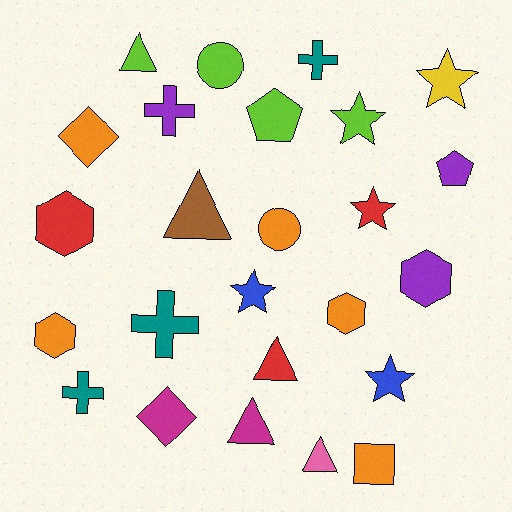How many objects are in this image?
There are 25 objects.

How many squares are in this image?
There is 1 square.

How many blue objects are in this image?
There are 2 blue objects.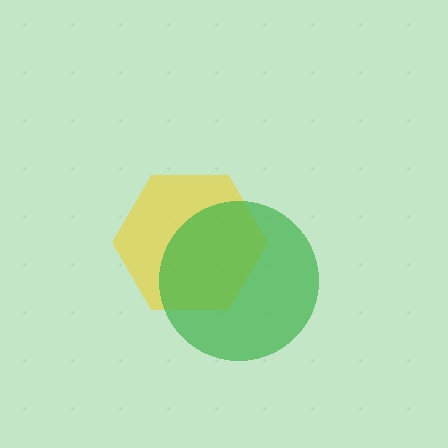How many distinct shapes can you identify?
There are 2 distinct shapes: a yellow hexagon, a green circle.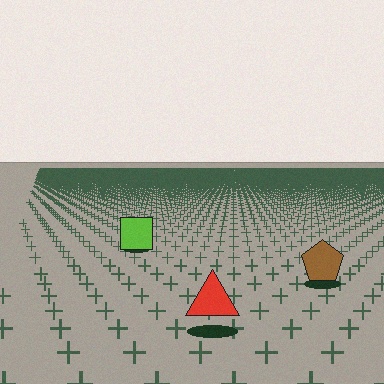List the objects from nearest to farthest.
From nearest to farthest: the red triangle, the brown pentagon, the lime square.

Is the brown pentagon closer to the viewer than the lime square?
Yes. The brown pentagon is closer — you can tell from the texture gradient: the ground texture is coarser near it.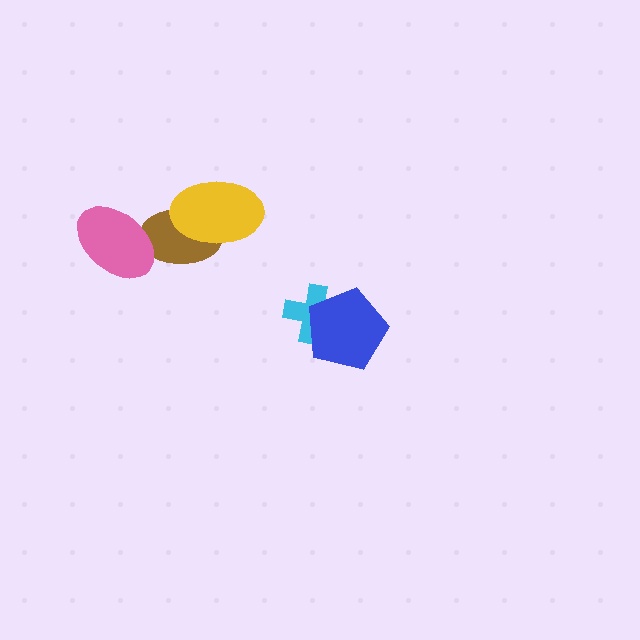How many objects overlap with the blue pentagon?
1 object overlaps with the blue pentagon.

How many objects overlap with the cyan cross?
1 object overlaps with the cyan cross.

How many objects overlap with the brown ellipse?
2 objects overlap with the brown ellipse.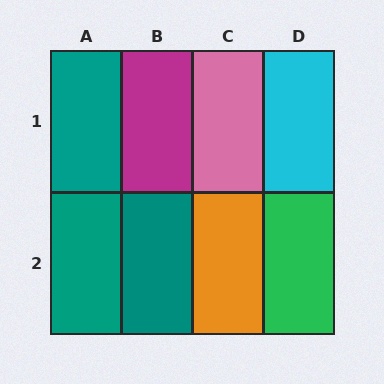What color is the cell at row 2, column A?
Teal.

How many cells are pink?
1 cell is pink.